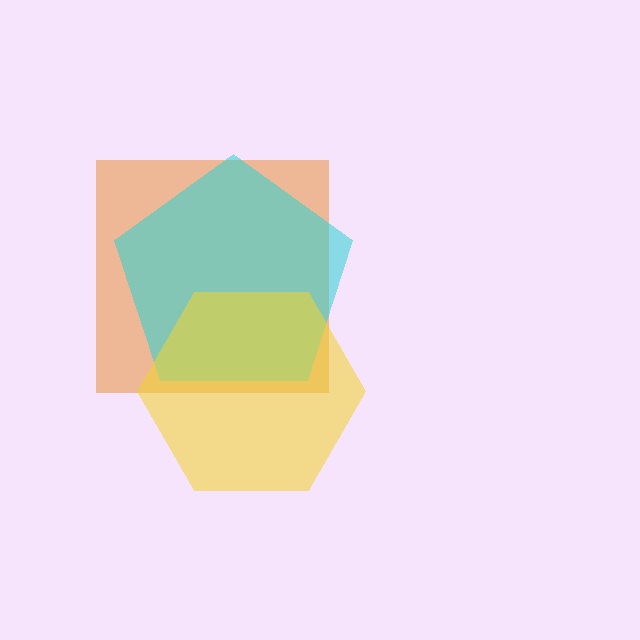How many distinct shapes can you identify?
There are 3 distinct shapes: an orange square, a cyan pentagon, a yellow hexagon.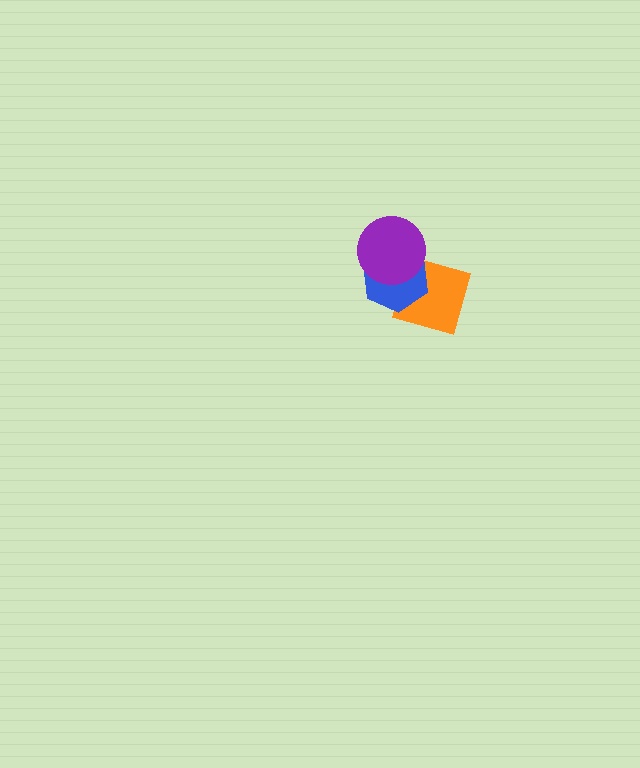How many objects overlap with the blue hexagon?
2 objects overlap with the blue hexagon.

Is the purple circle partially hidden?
No, no other shape covers it.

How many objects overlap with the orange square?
1 object overlaps with the orange square.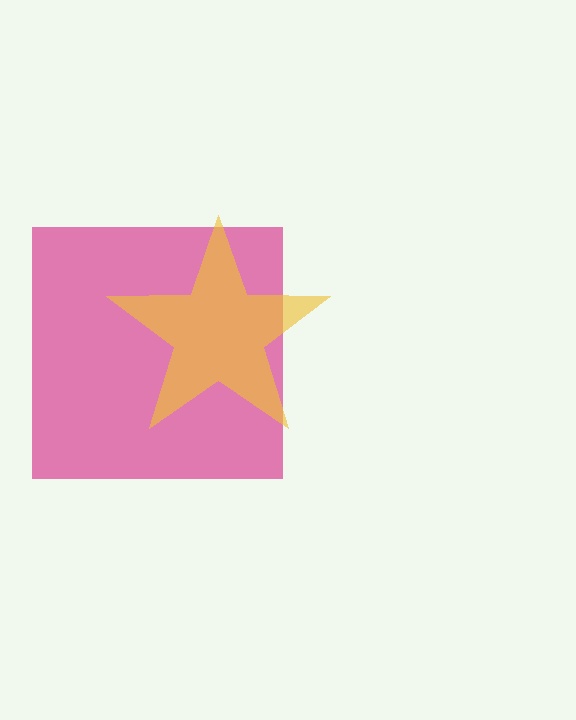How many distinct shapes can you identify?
There are 2 distinct shapes: a magenta square, a yellow star.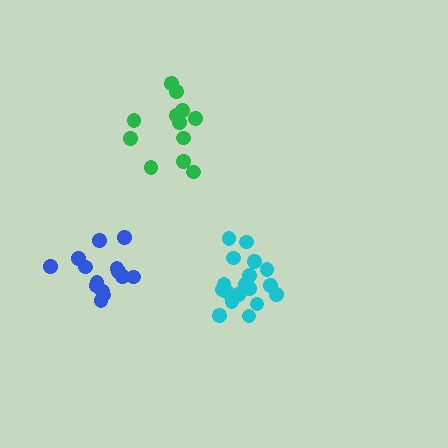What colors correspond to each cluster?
The clusters are colored: blue, cyan, green.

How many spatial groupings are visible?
There are 3 spatial groupings.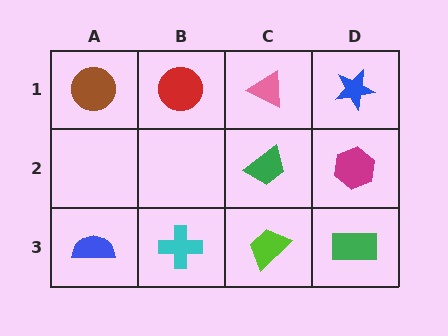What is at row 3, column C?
A lime trapezoid.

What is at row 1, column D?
A blue star.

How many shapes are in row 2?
2 shapes.